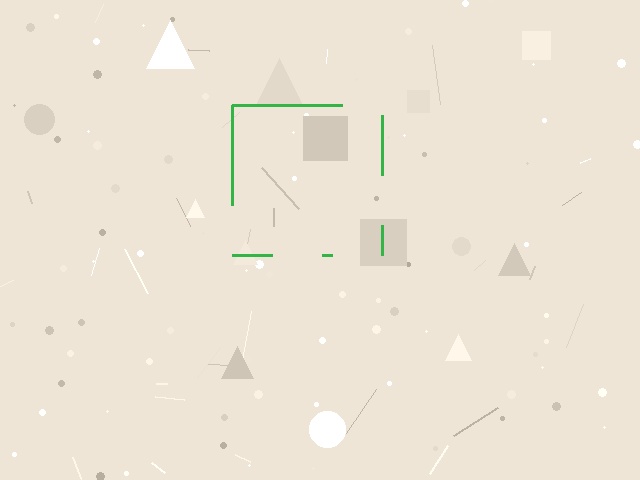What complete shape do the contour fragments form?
The contour fragments form a square.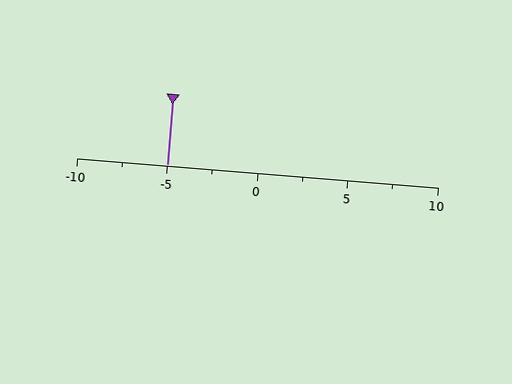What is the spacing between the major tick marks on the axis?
The major ticks are spaced 5 apart.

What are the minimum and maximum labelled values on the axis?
The axis runs from -10 to 10.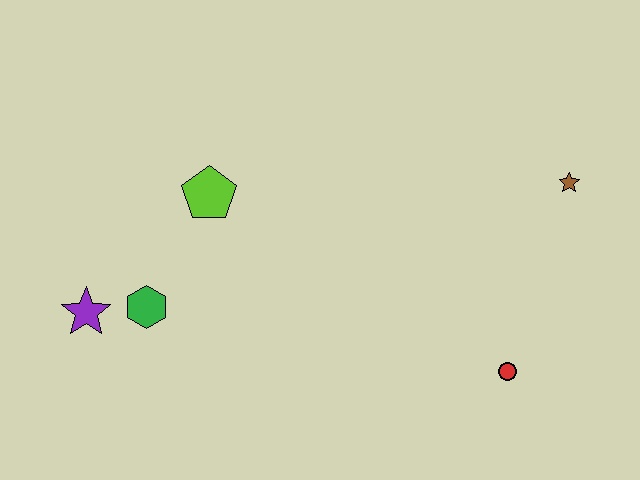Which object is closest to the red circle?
The brown star is closest to the red circle.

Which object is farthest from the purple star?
The brown star is farthest from the purple star.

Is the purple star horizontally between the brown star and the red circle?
No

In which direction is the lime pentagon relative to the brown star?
The lime pentagon is to the left of the brown star.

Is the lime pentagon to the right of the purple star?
Yes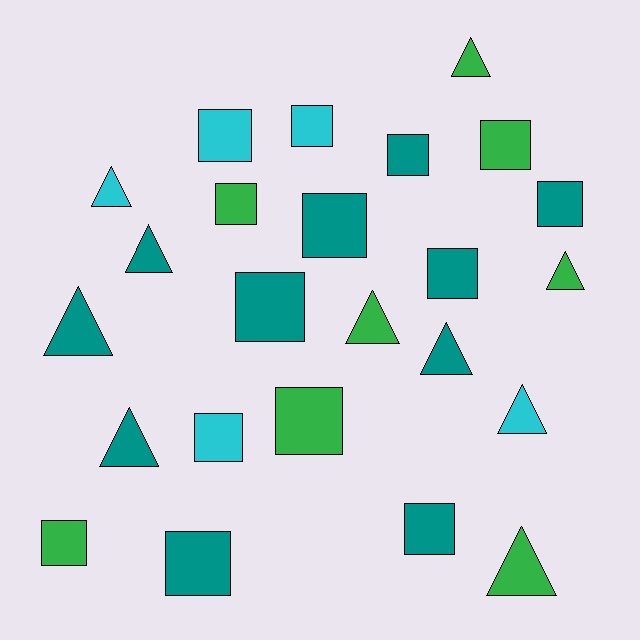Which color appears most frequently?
Teal, with 11 objects.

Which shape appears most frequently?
Square, with 14 objects.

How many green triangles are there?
There are 4 green triangles.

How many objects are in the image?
There are 24 objects.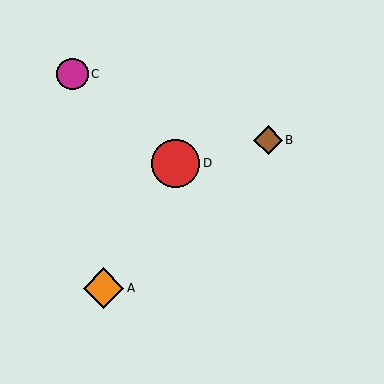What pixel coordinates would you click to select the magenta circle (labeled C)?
Click at (73, 74) to select the magenta circle C.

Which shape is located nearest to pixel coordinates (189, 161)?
The red circle (labeled D) at (176, 163) is nearest to that location.